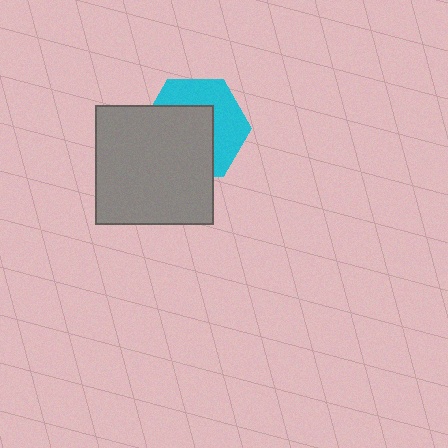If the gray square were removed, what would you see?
You would see the complete cyan hexagon.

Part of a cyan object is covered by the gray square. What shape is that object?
It is a hexagon.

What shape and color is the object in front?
The object in front is a gray square.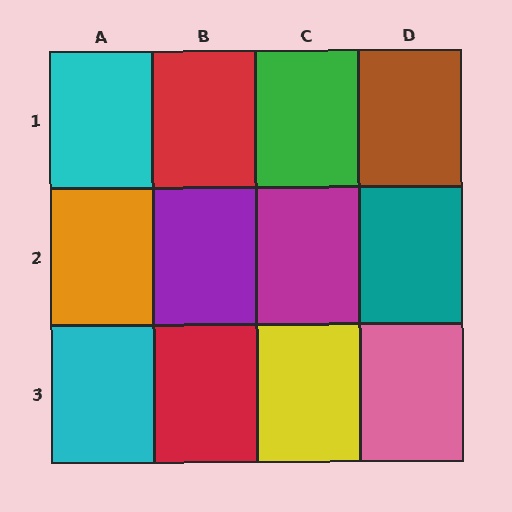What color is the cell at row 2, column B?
Purple.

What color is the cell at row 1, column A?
Cyan.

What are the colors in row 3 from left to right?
Cyan, red, yellow, pink.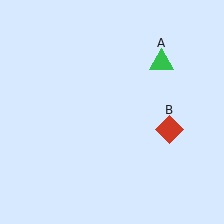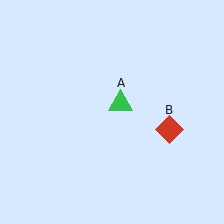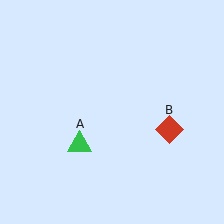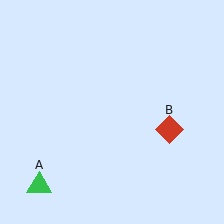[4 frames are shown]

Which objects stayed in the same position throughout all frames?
Red diamond (object B) remained stationary.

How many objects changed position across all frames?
1 object changed position: green triangle (object A).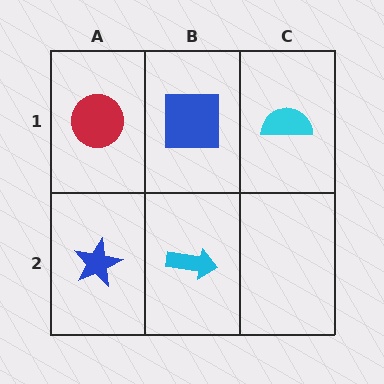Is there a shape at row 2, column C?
No, that cell is empty.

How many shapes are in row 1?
3 shapes.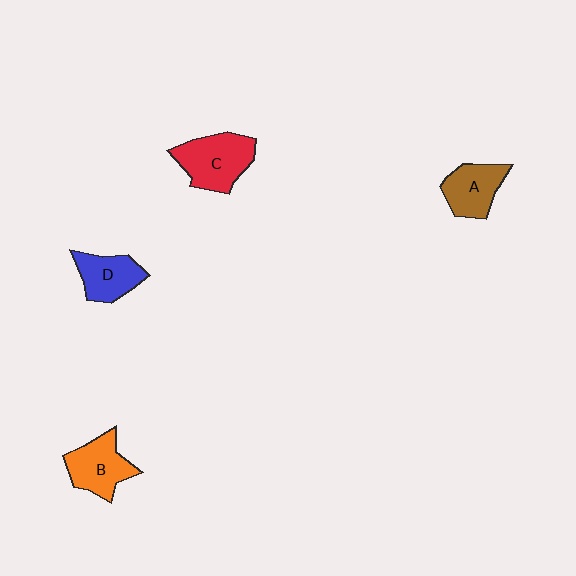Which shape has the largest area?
Shape C (red).